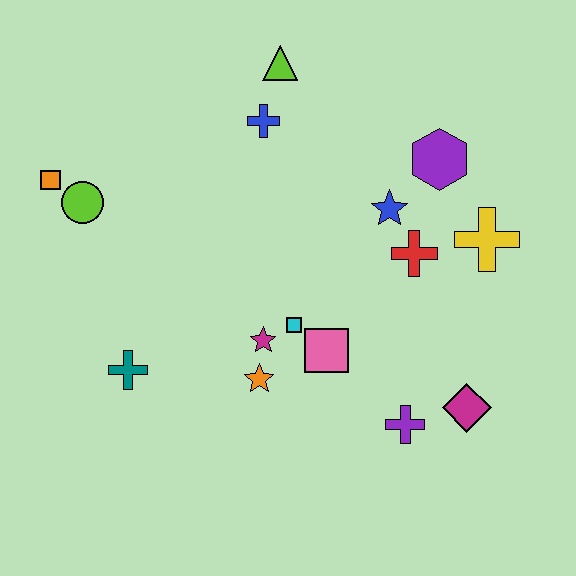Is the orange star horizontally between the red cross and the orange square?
Yes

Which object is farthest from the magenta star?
The lime triangle is farthest from the magenta star.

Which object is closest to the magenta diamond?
The purple cross is closest to the magenta diamond.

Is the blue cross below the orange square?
No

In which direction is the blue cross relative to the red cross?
The blue cross is to the left of the red cross.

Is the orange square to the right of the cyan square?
No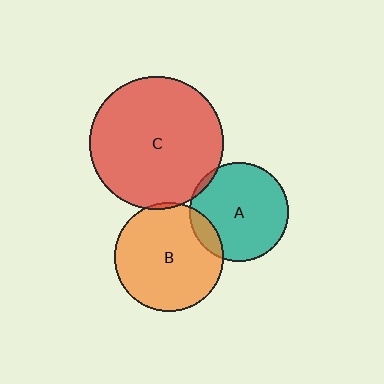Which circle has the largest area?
Circle C (red).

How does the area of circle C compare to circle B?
Approximately 1.5 times.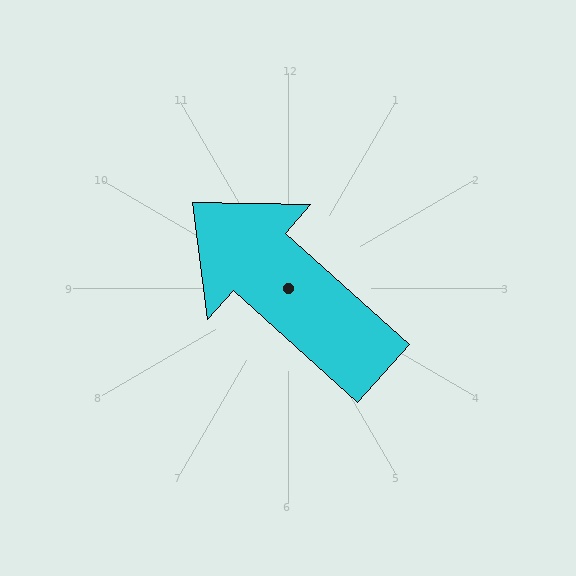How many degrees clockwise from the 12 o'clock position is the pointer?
Approximately 312 degrees.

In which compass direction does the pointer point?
Northwest.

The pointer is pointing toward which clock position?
Roughly 10 o'clock.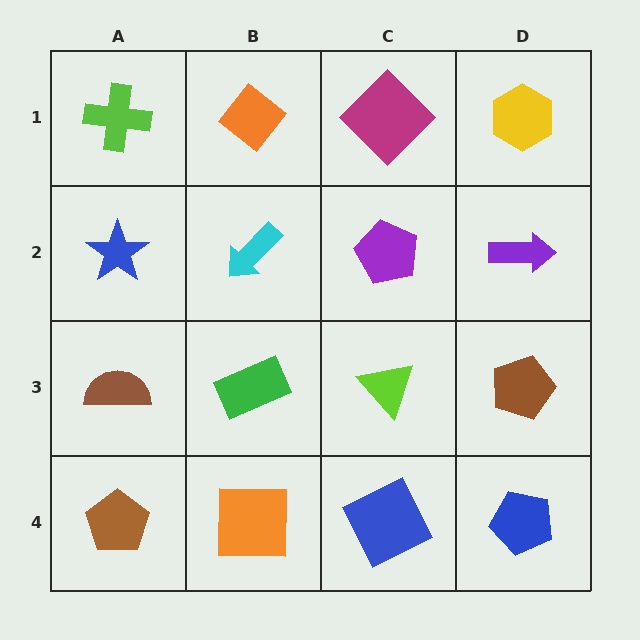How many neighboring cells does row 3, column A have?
3.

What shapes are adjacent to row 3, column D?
A purple arrow (row 2, column D), a blue pentagon (row 4, column D), a lime triangle (row 3, column C).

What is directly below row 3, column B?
An orange square.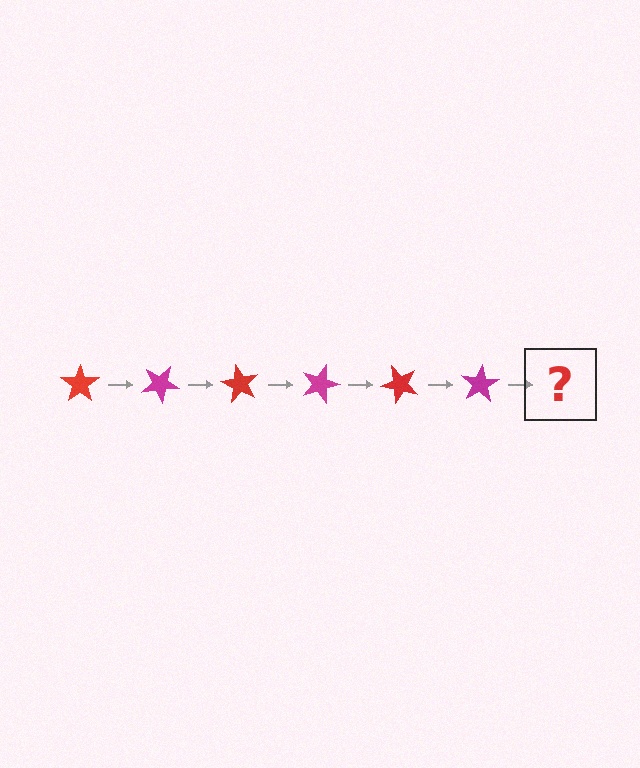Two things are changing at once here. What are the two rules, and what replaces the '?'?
The two rules are that it rotates 30 degrees each step and the color cycles through red and magenta. The '?' should be a red star, rotated 180 degrees from the start.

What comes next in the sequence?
The next element should be a red star, rotated 180 degrees from the start.